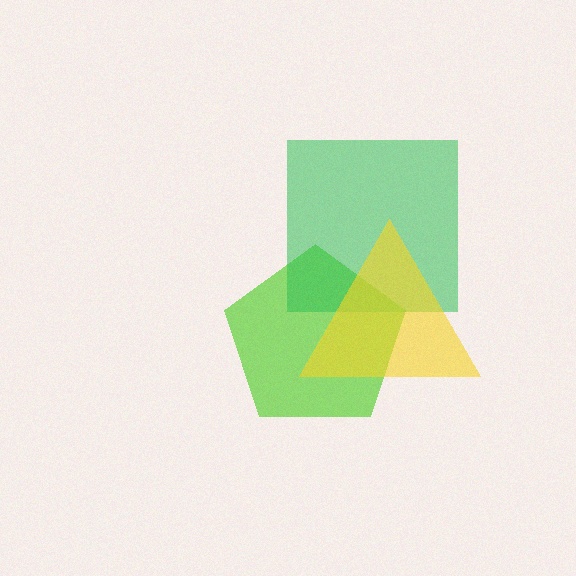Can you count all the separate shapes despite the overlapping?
Yes, there are 3 separate shapes.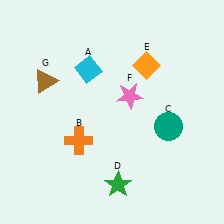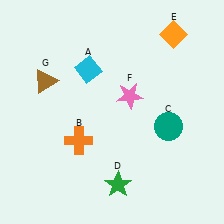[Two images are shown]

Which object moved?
The orange diamond (E) moved up.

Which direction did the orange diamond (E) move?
The orange diamond (E) moved up.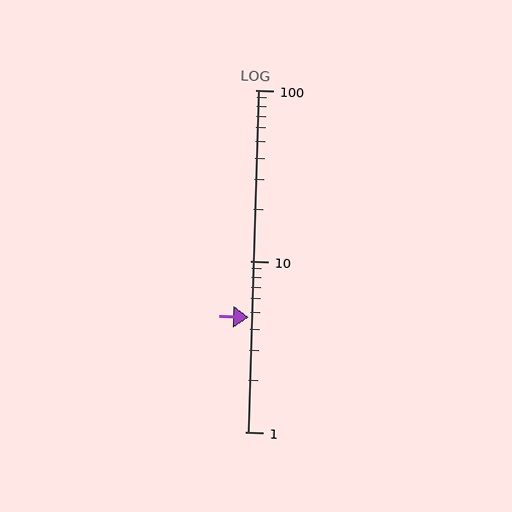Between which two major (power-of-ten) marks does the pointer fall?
The pointer is between 1 and 10.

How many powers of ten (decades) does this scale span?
The scale spans 2 decades, from 1 to 100.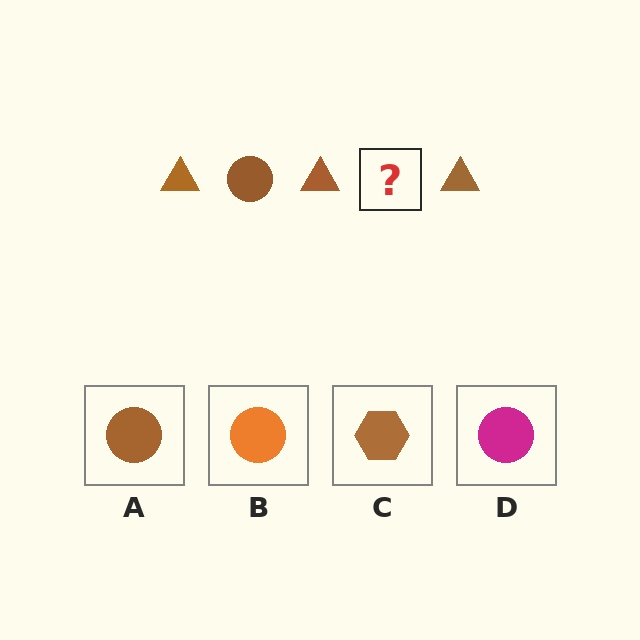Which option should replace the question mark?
Option A.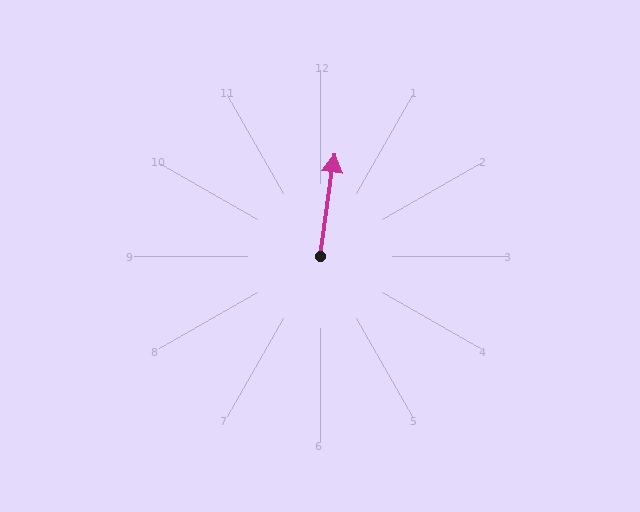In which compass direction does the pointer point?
North.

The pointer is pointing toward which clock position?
Roughly 12 o'clock.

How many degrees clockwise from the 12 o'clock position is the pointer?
Approximately 8 degrees.